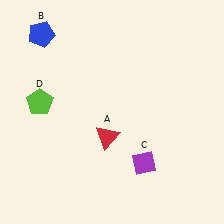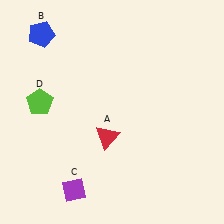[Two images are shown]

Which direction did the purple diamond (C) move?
The purple diamond (C) moved left.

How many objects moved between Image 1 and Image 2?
1 object moved between the two images.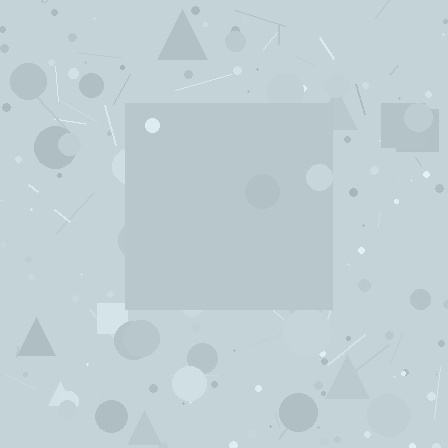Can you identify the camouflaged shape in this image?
The camouflaged shape is a square.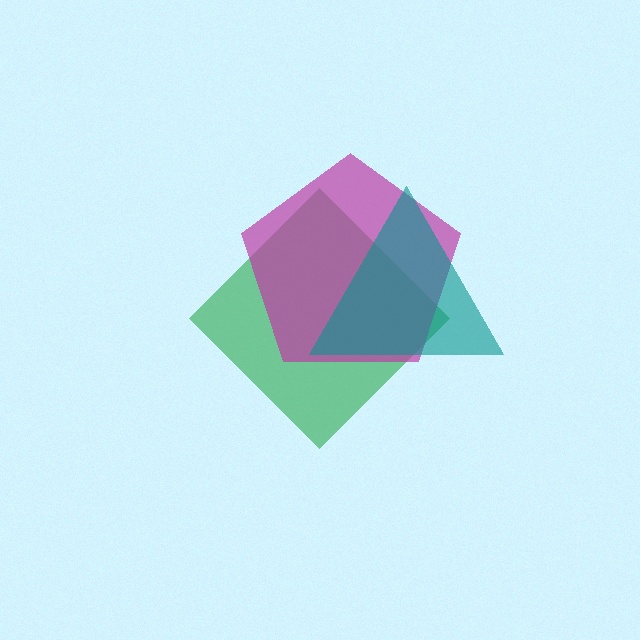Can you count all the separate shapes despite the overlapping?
Yes, there are 3 separate shapes.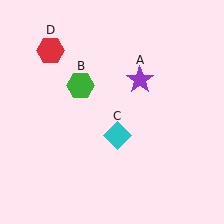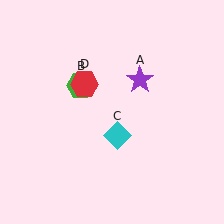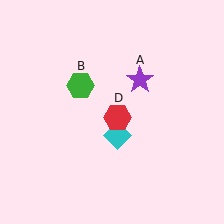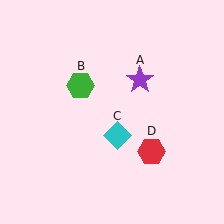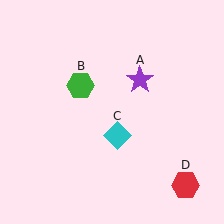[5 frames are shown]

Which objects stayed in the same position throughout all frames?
Purple star (object A) and green hexagon (object B) and cyan diamond (object C) remained stationary.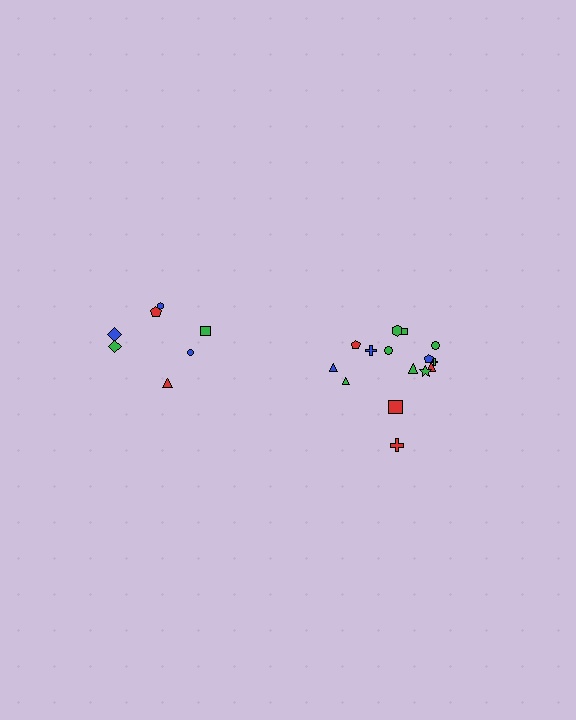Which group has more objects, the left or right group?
The right group.